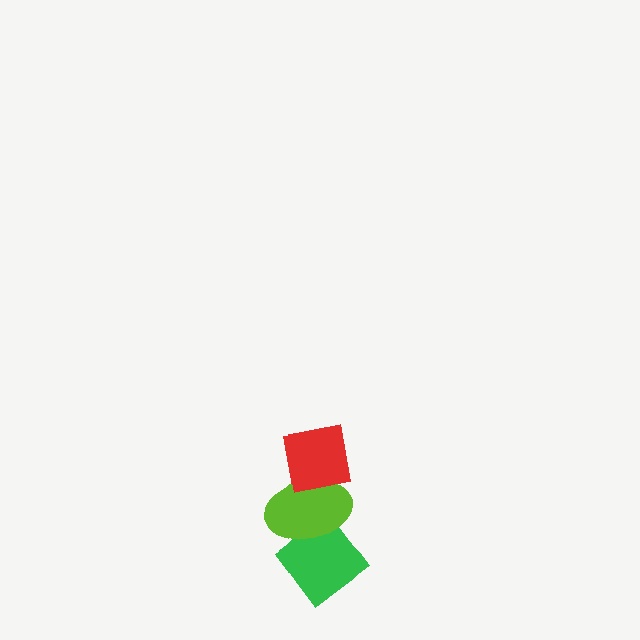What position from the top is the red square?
The red square is 1st from the top.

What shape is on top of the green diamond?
The lime ellipse is on top of the green diamond.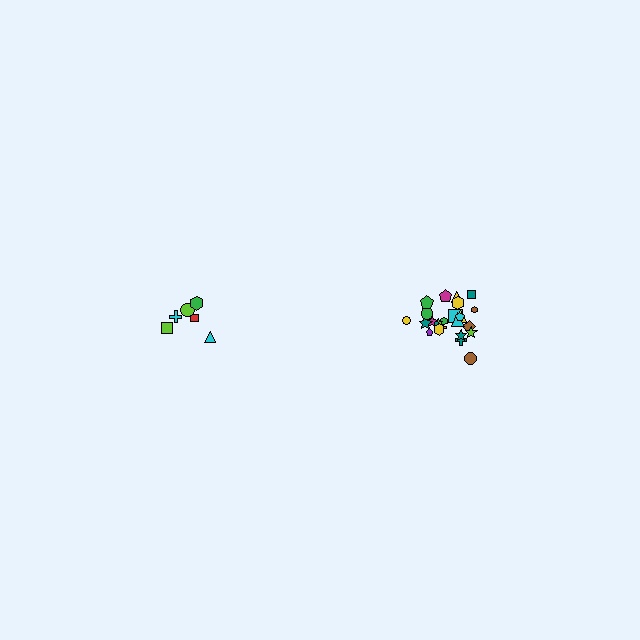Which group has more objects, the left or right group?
The right group.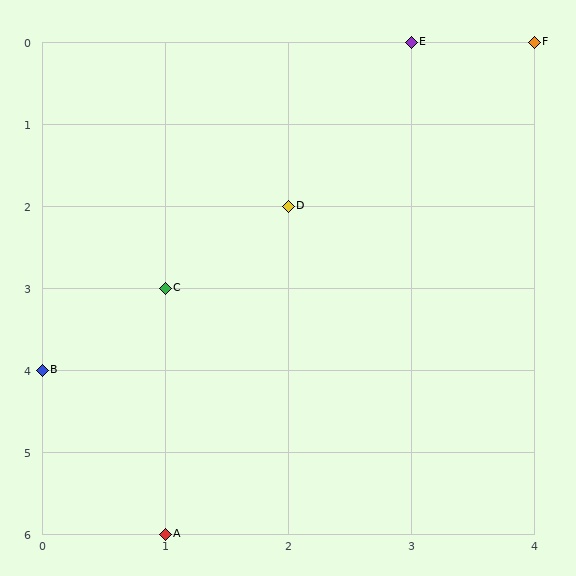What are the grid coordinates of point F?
Point F is at grid coordinates (4, 0).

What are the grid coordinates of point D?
Point D is at grid coordinates (2, 2).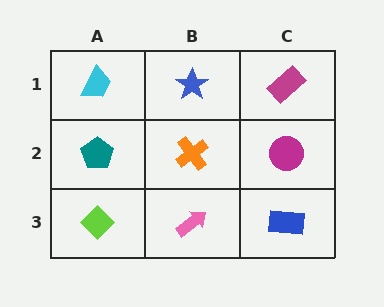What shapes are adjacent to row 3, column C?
A magenta circle (row 2, column C), a pink arrow (row 3, column B).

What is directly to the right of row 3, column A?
A pink arrow.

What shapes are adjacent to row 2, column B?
A blue star (row 1, column B), a pink arrow (row 3, column B), a teal pentagon (row 2, column A), a magenta circle (row 2, column C).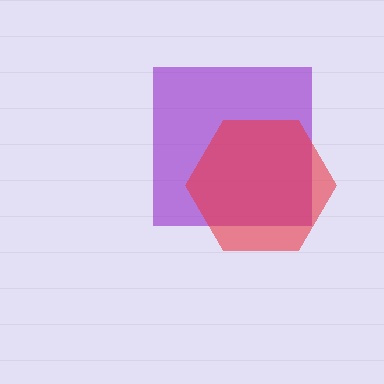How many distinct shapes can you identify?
There are 2 distinct shapes: a purple square, a red hexagon.